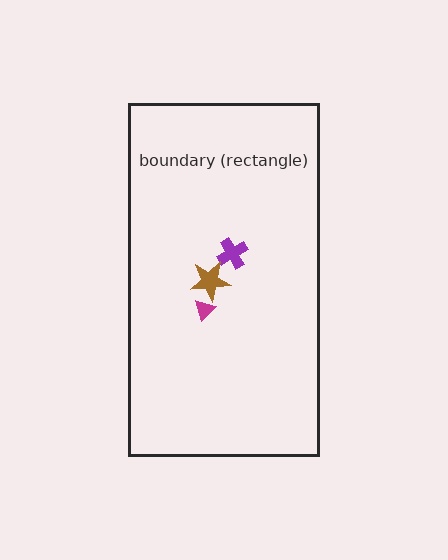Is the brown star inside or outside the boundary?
Inside.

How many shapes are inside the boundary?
3 inside, 0 outside.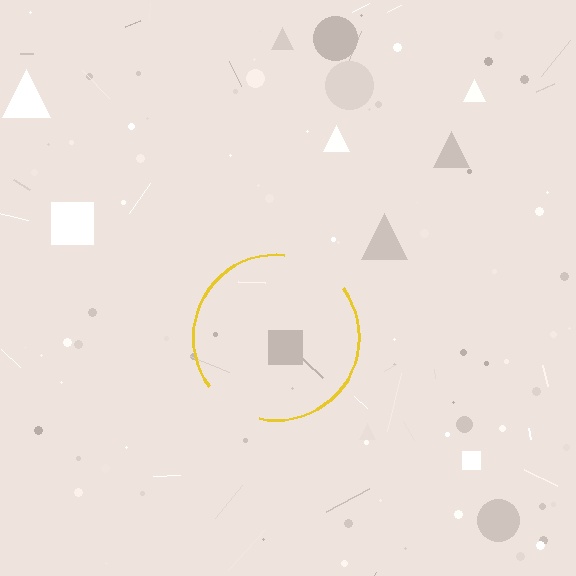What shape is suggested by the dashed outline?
The dashed outline suggests a circle.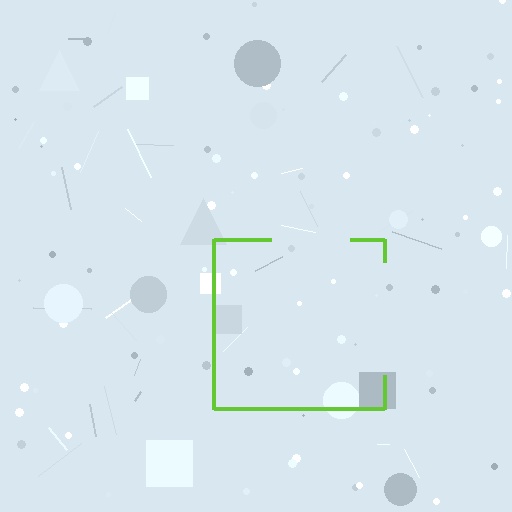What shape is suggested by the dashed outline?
The dashed outline suggests a square.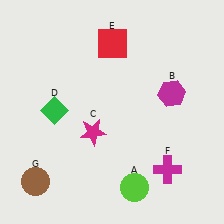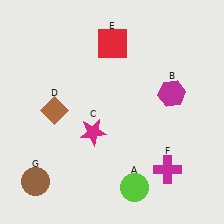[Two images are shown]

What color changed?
The diamond (D) changed from green in Image 1 to brown in Image 2.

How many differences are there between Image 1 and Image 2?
There is 1 difference between the two images.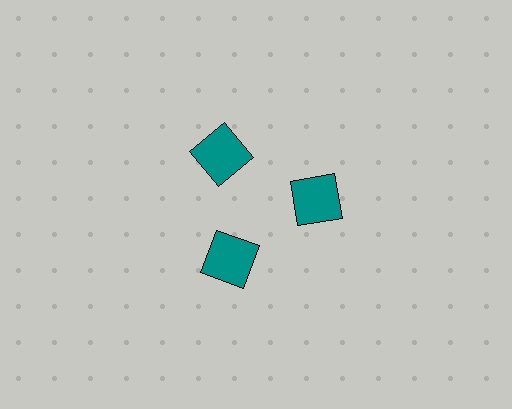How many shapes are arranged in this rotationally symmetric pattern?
There are 3 shapes, arranged in 3 groups of 1.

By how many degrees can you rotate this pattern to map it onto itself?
The pattern maps onto itself every 120 degrees of rotation.